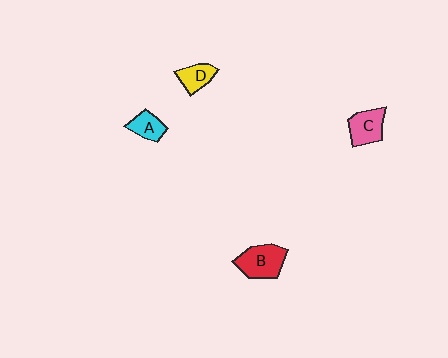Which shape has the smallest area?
Shape A (cyan).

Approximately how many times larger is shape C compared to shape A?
Approximately 1.4 times.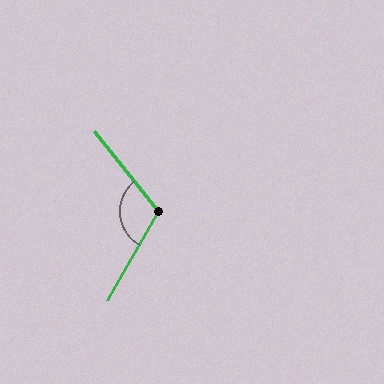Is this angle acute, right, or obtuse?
It is obtuse.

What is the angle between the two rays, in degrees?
Approximately 111 degrees.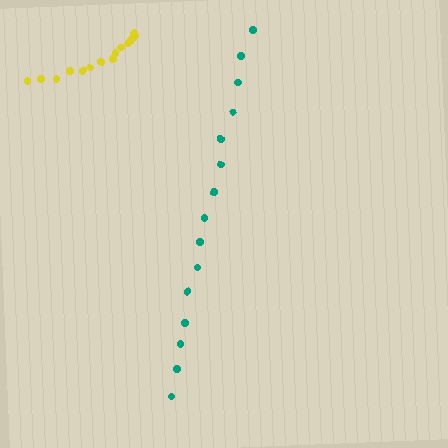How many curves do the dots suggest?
There are 2 distinct paths.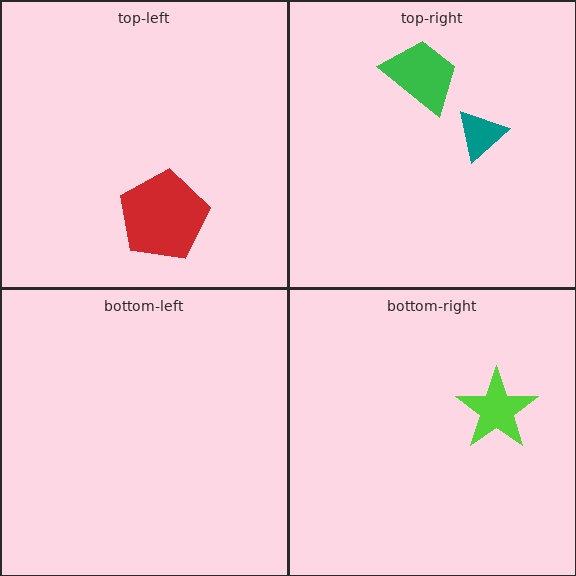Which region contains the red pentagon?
The top-left region.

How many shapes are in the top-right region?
2.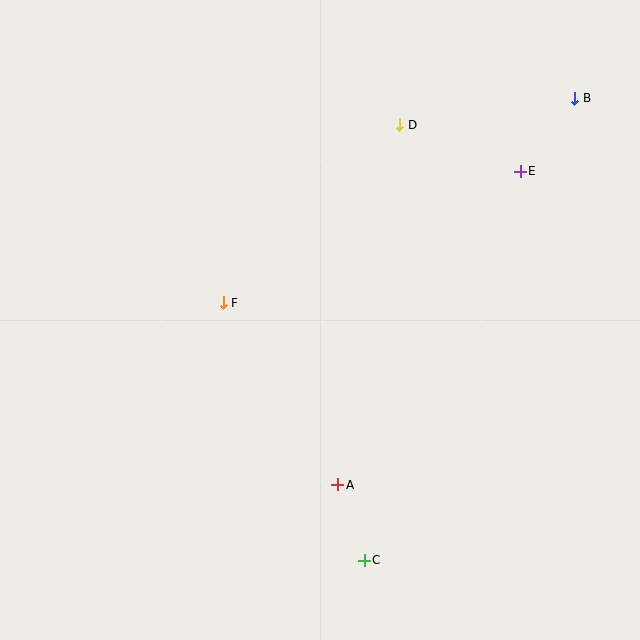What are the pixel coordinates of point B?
Point B is at (575, 98).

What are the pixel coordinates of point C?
Point C is at (364, 560).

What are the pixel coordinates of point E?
Point E is at (520, 172).